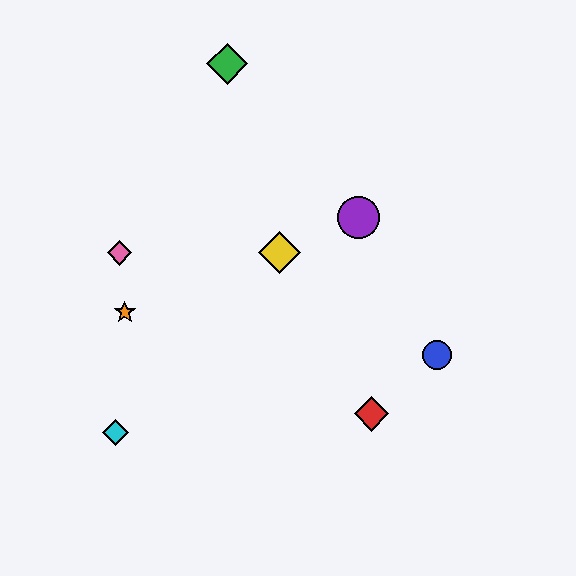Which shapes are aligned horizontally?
The yellow diamond, the pink diamond are aligned horizontally.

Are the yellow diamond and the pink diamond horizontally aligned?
Yes, both are at y≈253.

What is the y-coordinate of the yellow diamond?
The yellow diamond is at y≈253.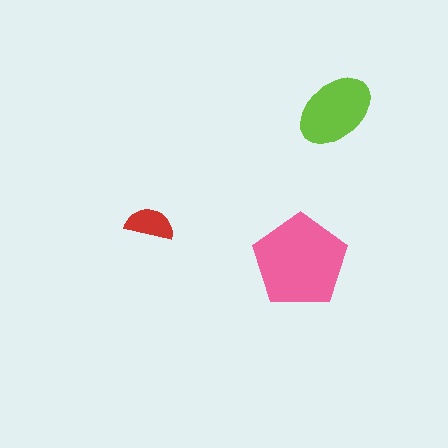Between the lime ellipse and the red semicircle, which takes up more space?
The lime ellipse.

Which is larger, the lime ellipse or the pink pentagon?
The pink pentagon.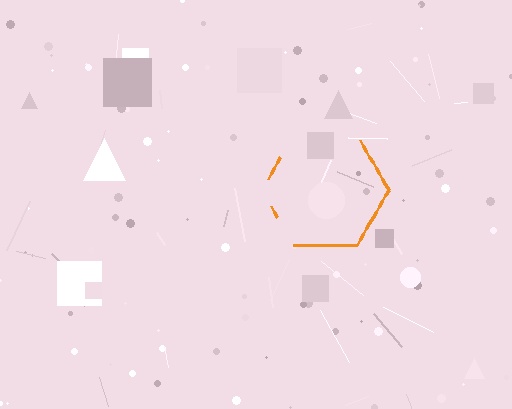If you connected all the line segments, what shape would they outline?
They would outline a hexagon.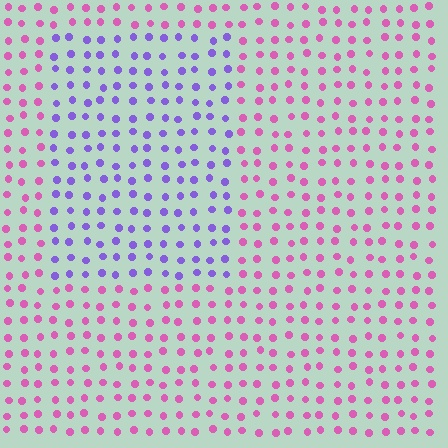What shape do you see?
I see a rectangle.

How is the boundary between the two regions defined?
The boundary is defined purely by a slight shift in hue (about 58 degrees). Spacing, size, and orientation are identical on both sides.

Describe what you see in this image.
The image is filled with small pink elements in a uniform arrangement. A rectangle-shaped region is visible where the elements are tinted to a slightly different hue, forming a subtle color boundary.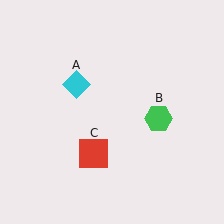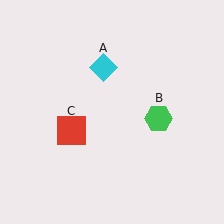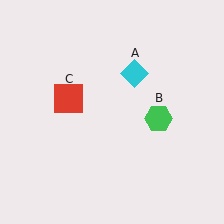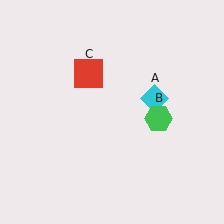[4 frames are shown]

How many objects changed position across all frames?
2 objects changed position: cyan diamond (object A), red square (object C).